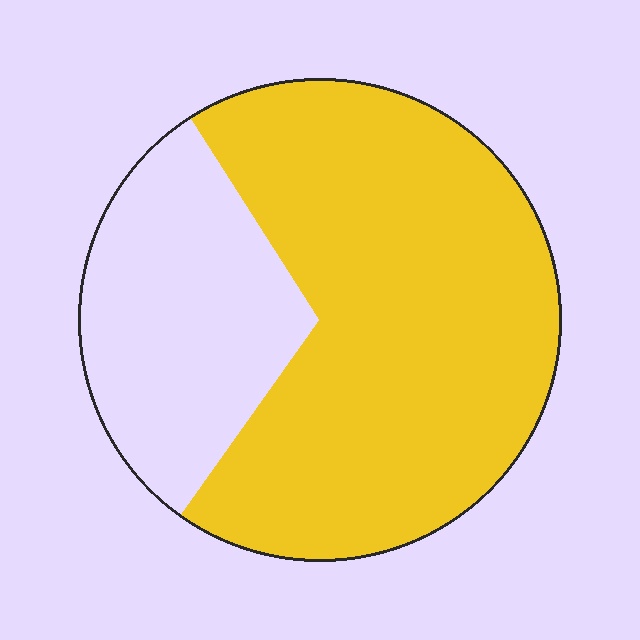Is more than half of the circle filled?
Yes.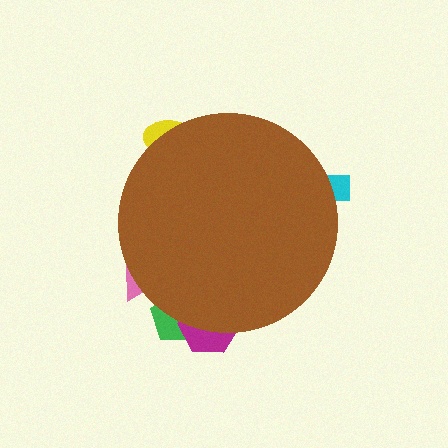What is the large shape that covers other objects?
A brown circle.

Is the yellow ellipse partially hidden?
Yes, the yellow ellipse is partially hidden behind the brown circle.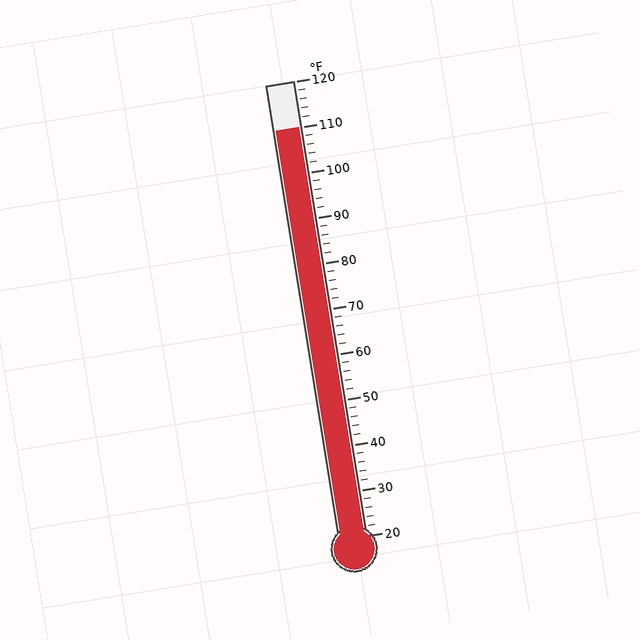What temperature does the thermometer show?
The thermometer shows approximately 110°F.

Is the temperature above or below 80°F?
The temperature is above 80°F.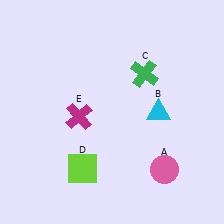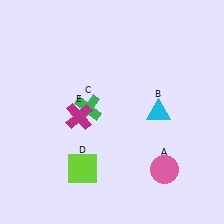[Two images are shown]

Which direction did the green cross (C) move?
The green cross (C) moved left.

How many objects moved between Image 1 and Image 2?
1 object moved between the two images.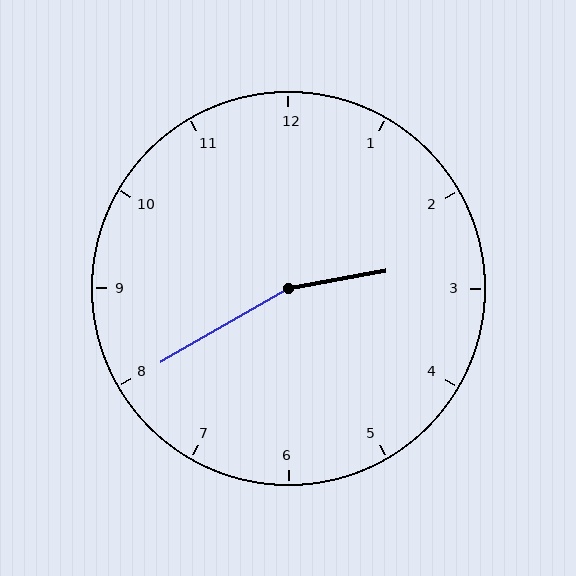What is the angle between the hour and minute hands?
Approximately 160 degrees.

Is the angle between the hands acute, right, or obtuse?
It is obtuse.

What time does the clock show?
2:40.